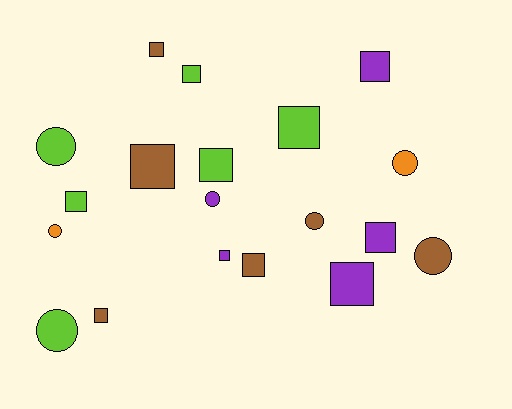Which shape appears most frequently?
Square, with 12 objects.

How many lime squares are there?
There are 4 lime squares.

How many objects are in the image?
There are 19 objects.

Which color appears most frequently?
Brown, with 6 objects.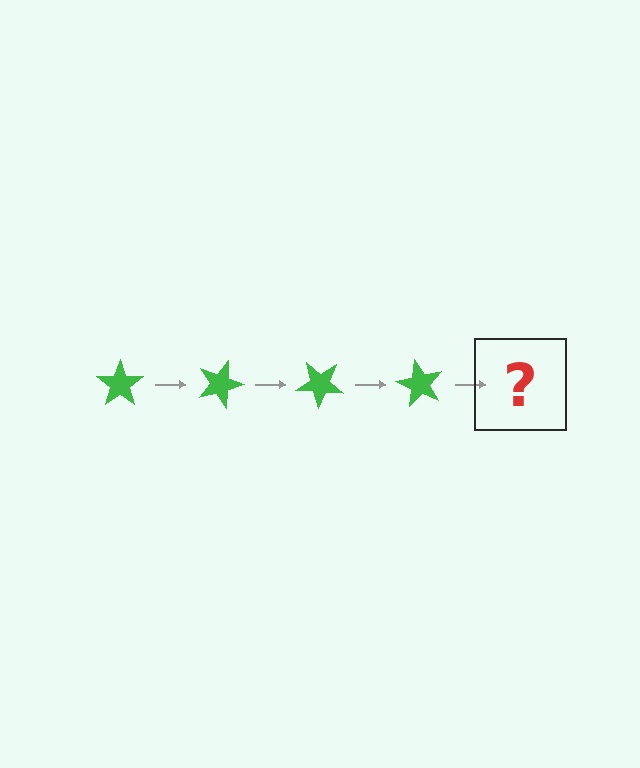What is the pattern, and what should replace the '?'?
The pattern is that the star rotates 20 degrees each step. The '?' should be a green star rotated 80 degrees.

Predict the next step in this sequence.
The next step is a green star rotated 80 degrees.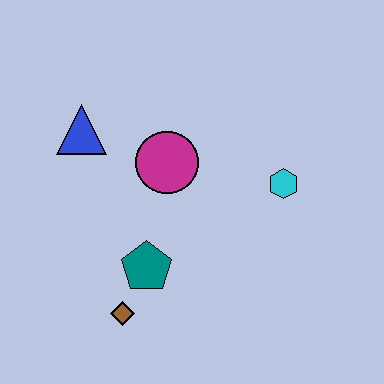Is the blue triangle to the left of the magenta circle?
Yes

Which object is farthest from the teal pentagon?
The cyan hexagon is farthest from the teal pentagon.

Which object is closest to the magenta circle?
The blue triangle is closest to the magenta circle.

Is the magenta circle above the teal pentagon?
Yes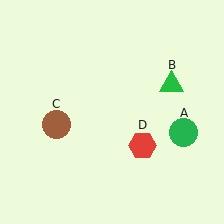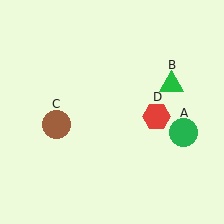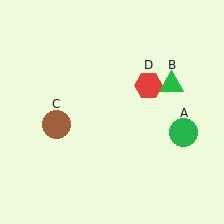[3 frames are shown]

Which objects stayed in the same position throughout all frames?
Green circle (object A) and green triangle (object B) and brown circle (object C) remained stationary.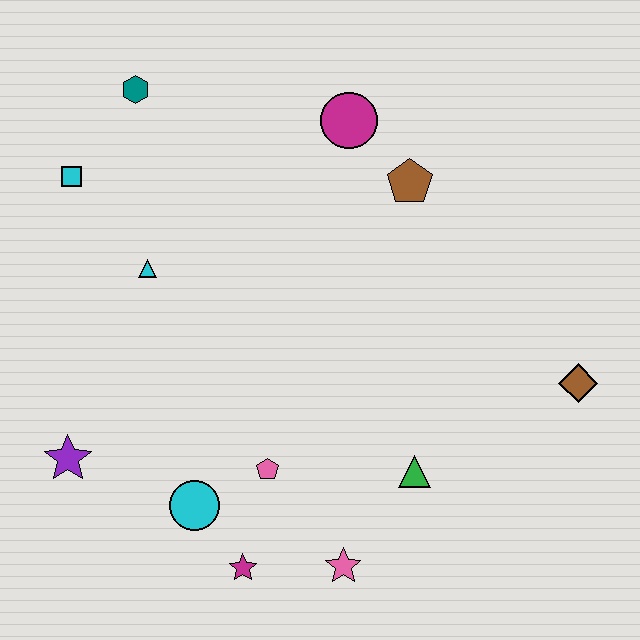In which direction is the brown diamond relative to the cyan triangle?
The brown diamond is to the right of the cyan triangle.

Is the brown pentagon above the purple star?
Yes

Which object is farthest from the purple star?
The brown diamond is farthest from the purple star.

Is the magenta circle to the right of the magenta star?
Yes